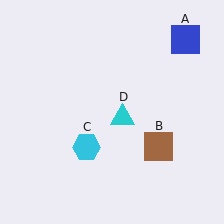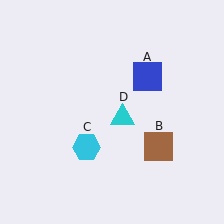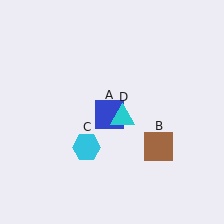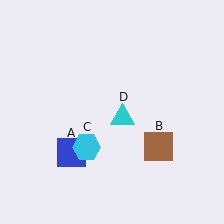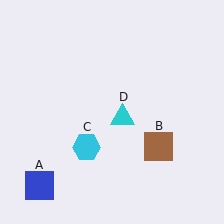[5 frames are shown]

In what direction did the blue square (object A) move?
The blue square (object A) moved down and to the left.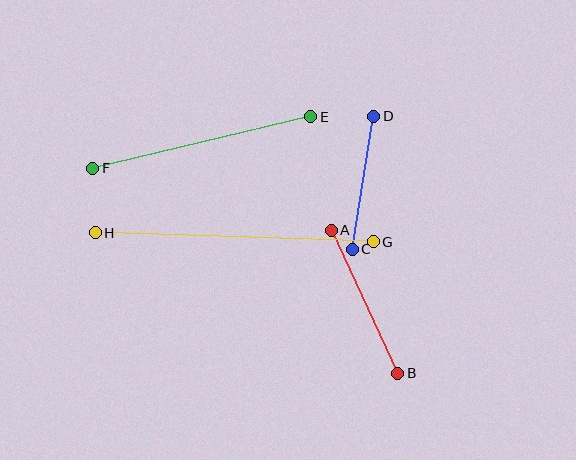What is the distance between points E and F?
The distance is approximately 224 pixels.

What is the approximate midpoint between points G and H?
The midpoint is at approximately (234, 237) pixels.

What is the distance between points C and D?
The distance is approximately 135 pixels.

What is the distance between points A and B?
The distance is approximately 158 pixels.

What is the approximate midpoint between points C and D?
The midpoint is at approximately (363, 183) pixels.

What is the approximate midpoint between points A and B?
The midpoint is at approximately (365, 302) pixels.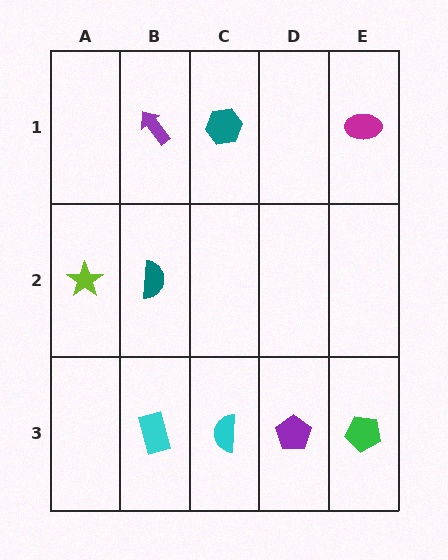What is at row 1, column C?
A teal hexagon.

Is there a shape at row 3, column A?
No, that cell is empty.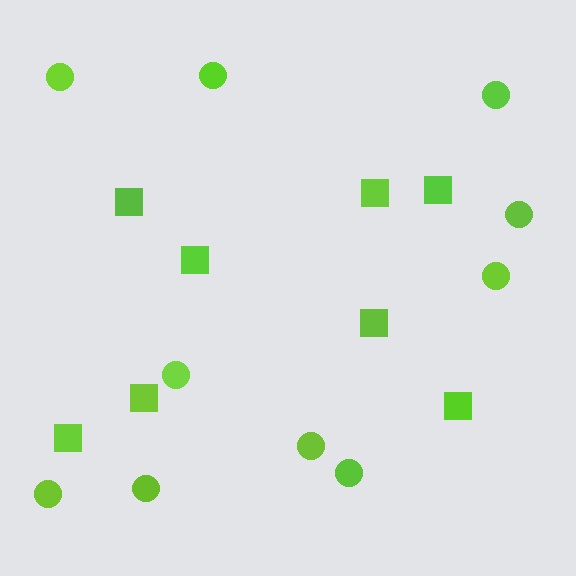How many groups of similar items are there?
There are 2 groups: one group of squares (8) and one group of circles (10).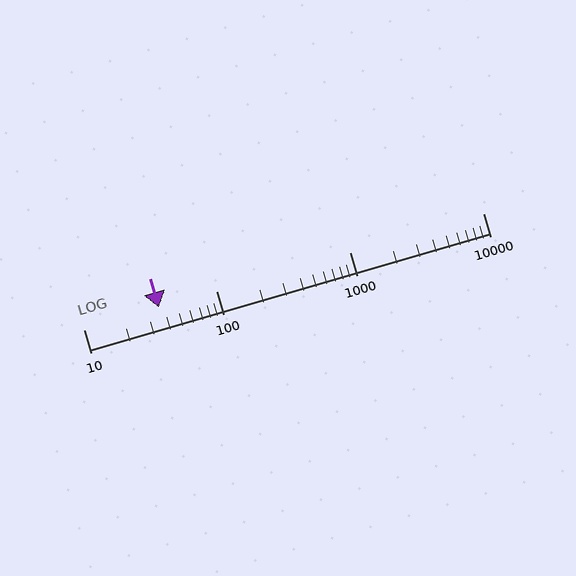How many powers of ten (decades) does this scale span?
The scale spans 3 decades, from 10 to 10000.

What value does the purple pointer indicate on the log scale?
The pointer indicates approximately 37.